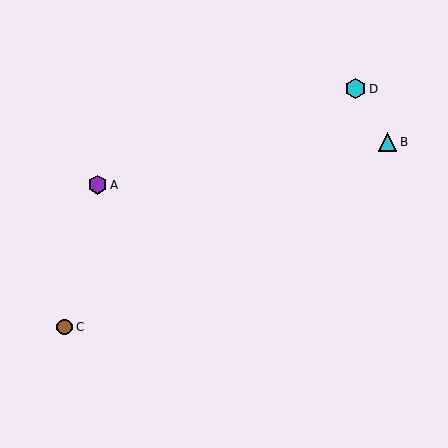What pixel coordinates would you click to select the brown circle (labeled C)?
Click at (65, 327) to select the brown circle C.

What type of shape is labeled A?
Shape A is a purple hexagon.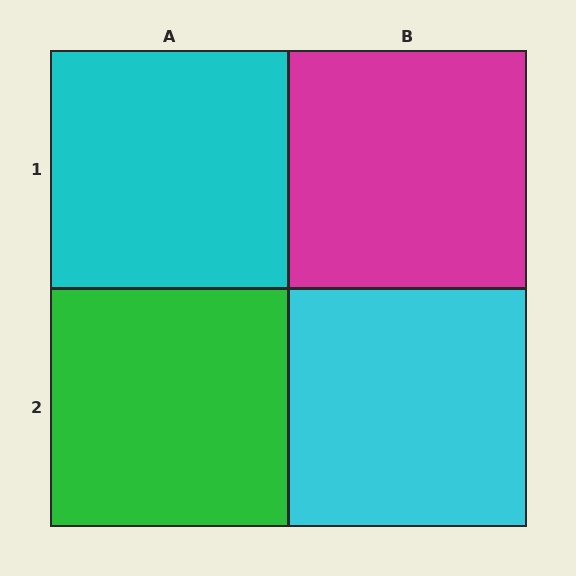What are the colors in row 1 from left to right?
Cyan, magenta.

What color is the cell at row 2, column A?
Green.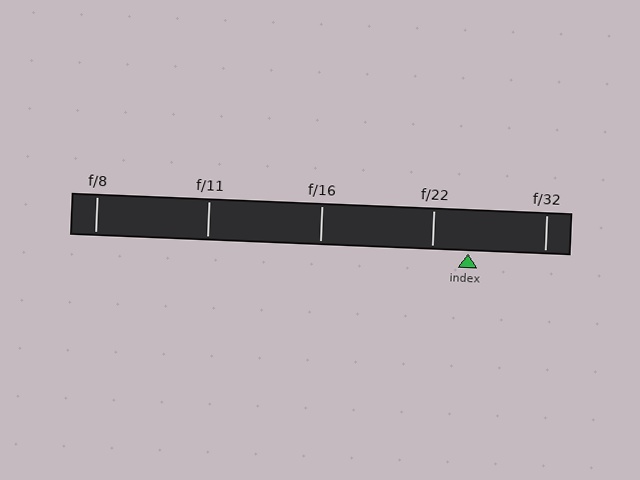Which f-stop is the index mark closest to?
The index mark is closest to f/22.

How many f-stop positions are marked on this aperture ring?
There are 5 f-stop positions marked.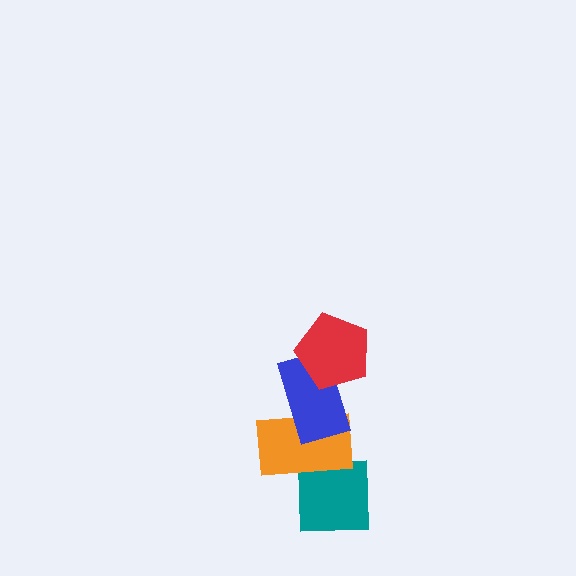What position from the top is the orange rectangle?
The orange rectangle is 3rd from the top.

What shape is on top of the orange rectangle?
The blue rectangle is on top of the orange rectangle.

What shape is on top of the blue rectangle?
The red pentagon is on top of the blue rectangle.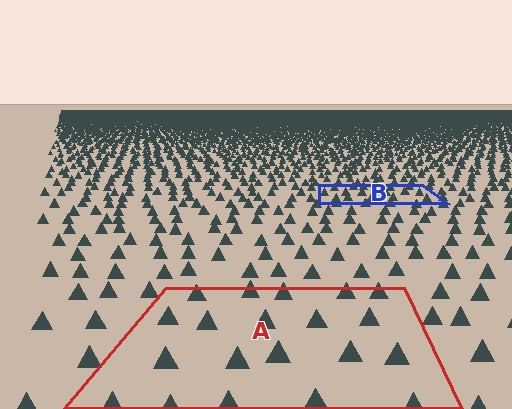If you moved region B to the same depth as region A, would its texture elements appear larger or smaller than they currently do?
They would appear larger. At a closer depth, the same texture elements are projected at a bigger on-screen size.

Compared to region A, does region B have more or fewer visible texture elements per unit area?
Region B has more texture elements per unit area — they are packed more densely because it is farther away.